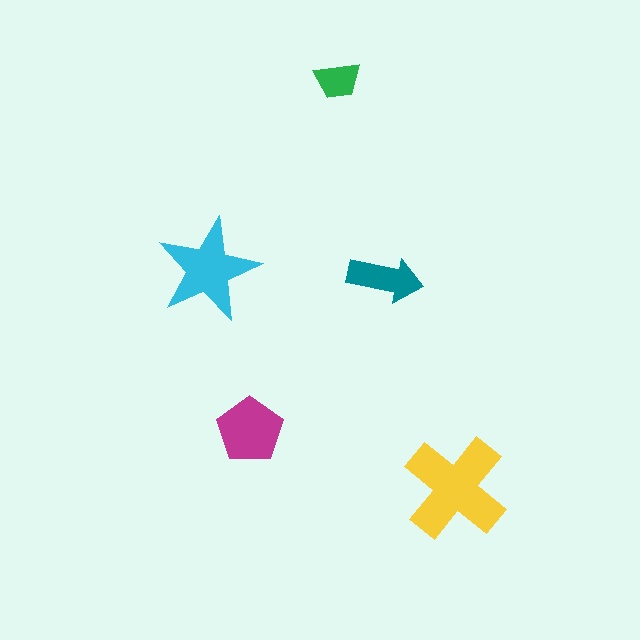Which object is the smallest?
The green trapezoid.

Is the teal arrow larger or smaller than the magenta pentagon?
Smaller.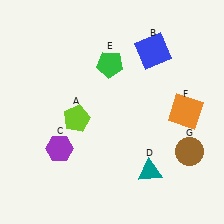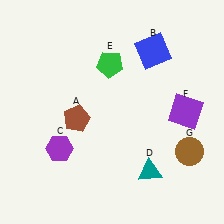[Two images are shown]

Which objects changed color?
A changed from lime to brown. F changed from orange to purple.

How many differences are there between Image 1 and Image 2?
There are 2 differences between the two images.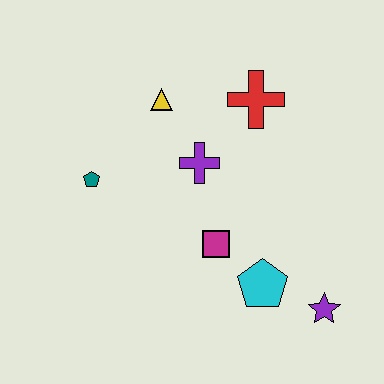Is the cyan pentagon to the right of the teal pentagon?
Yes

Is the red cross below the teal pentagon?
No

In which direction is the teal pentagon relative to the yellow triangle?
The teal pentagon is below the yellow triangle.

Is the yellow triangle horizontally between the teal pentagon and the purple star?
Yes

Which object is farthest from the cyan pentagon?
The yellow triangle is farthest from the cyan pentagon.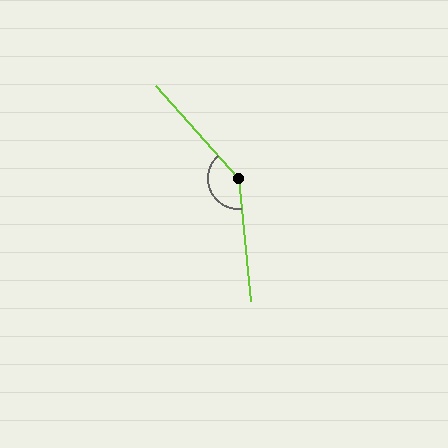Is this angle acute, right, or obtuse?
It is obtuse.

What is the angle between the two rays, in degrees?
Approximately 144 degrees.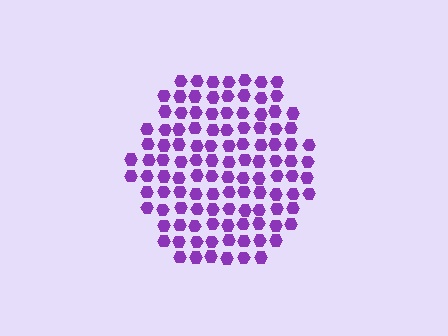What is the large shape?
The large shape is a hexagon.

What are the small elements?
The small elements are hexagons.